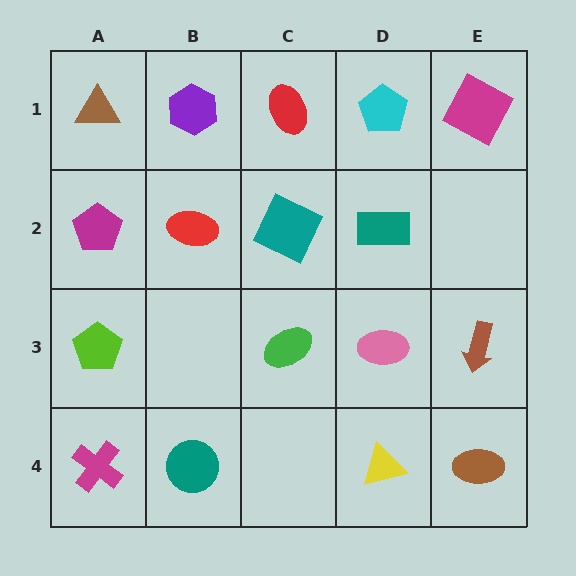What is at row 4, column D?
A yellow triangle.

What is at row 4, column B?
A teal circle.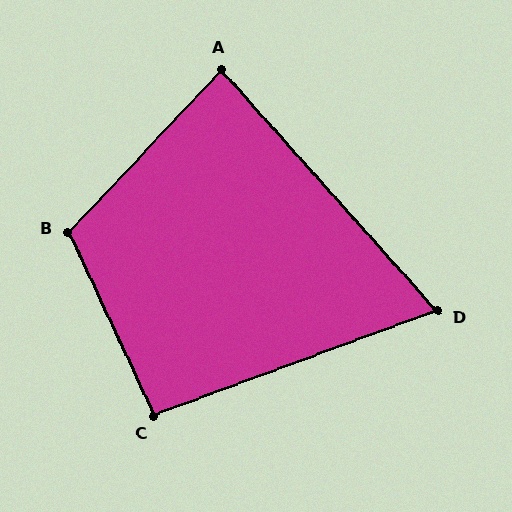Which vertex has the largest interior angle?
B, at approximately 112 degrees.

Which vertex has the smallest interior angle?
D, at approximately 68 degrees.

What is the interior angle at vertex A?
Approximately 85 degrees (approximately right).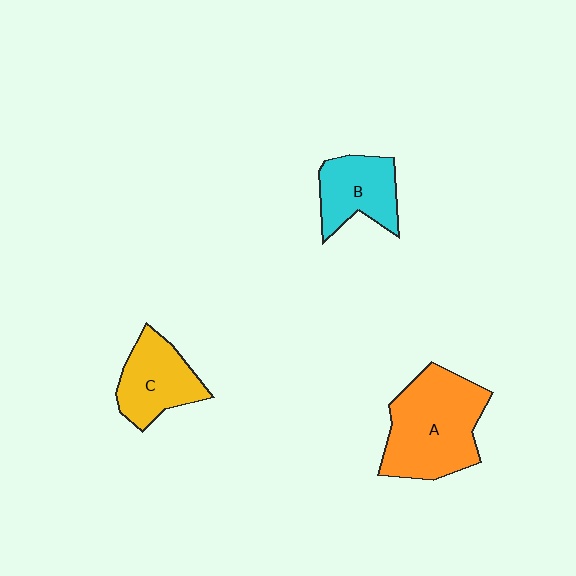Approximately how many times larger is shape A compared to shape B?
Approximately 1.7 times.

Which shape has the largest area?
Shape A (orange).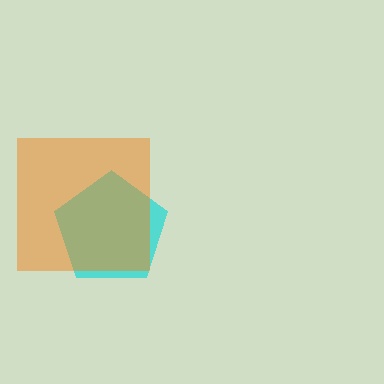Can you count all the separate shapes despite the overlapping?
Yes, there are 2 separate shapes.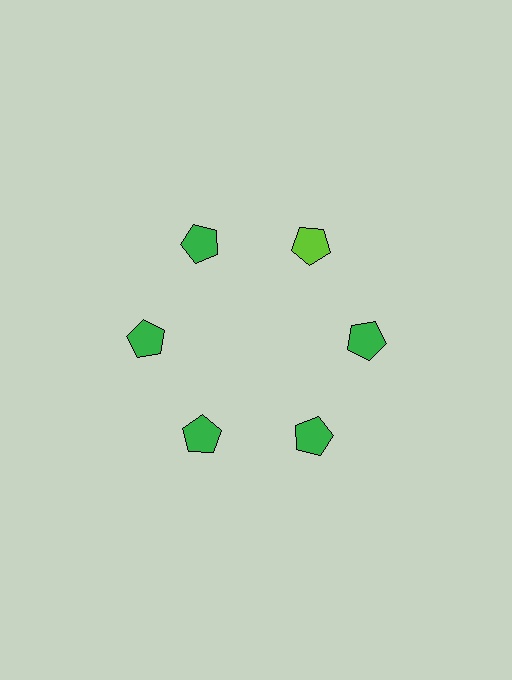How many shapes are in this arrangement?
There are 6 shapes arranged in a ring pattern.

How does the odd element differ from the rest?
It has a different color: lime instead of green.